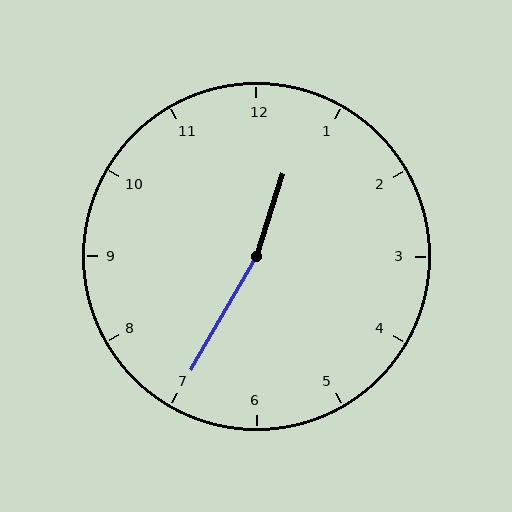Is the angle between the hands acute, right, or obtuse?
It is obtuse.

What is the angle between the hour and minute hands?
Approximately 168 degrees.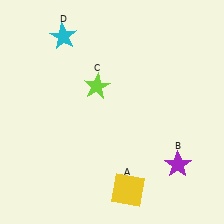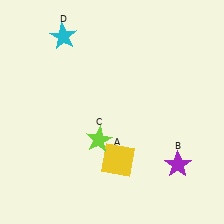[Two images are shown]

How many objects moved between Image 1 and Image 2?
2 objects moved between the two images.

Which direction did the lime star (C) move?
The lime star (C) moved down.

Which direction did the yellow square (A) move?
The yellow square (A) moved up.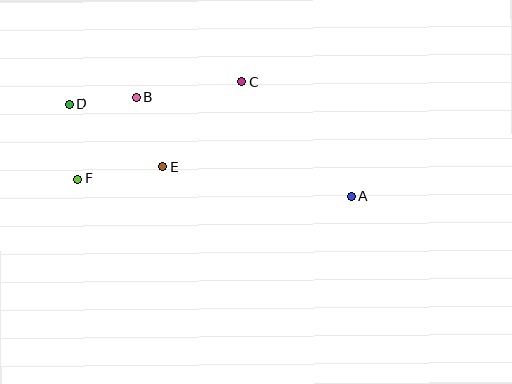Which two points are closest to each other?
Points B and D are closest to each other.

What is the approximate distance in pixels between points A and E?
The distance between A and E is approximately 191 pixels.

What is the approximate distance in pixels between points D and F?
The distance between D and F is approximately 75 pixels.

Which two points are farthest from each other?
Points A and D are farthest from each other.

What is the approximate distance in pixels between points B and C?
The distance between B and C is approximately 107 pixels.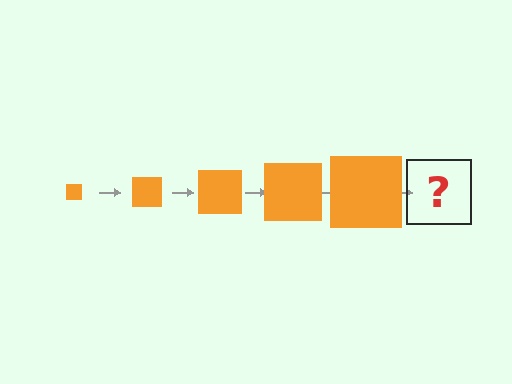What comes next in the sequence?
The next element should be an orange square, larger than the previous one.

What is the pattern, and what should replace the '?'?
The pattern is that the square gets progressively larger each step. The '?' should be an orange square, larger than the previous one.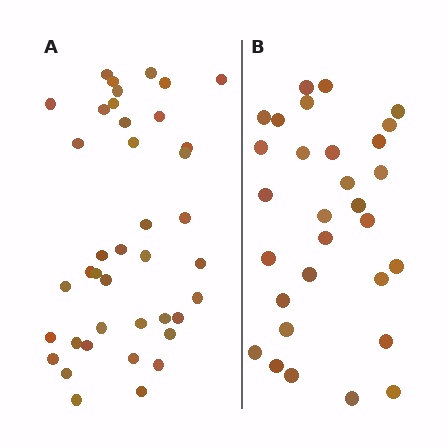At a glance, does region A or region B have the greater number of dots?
Region A (the left region) has more dots.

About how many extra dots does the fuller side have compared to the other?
Region A has roughly 10 or so more dots than region B.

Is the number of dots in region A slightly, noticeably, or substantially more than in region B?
Region A has noticeably more, but not dramatically so. The ratio is roughly 1.3 to 1.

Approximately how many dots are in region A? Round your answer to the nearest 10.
About 40 dots.